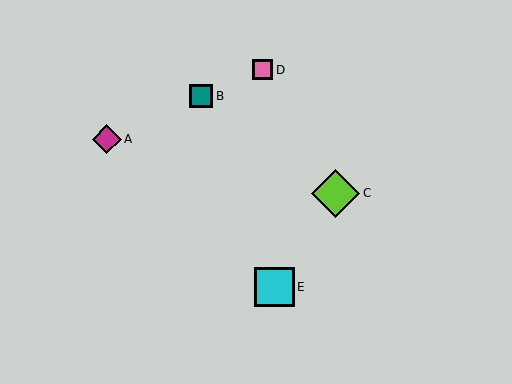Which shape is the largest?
The lime diamond (labeled C) is the largest.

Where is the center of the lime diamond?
The center of the lime diamond is at (336, 193).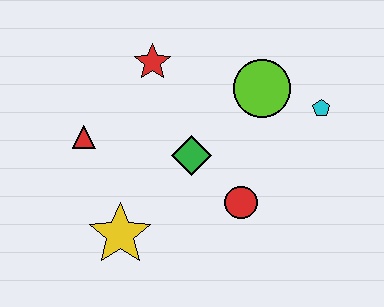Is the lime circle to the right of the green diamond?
Yes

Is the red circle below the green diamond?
Yes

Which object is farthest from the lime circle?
The yellow star is farthest from the lime circle.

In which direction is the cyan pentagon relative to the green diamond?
The cyan pentagon is to the right of the green diamond.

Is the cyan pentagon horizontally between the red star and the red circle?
No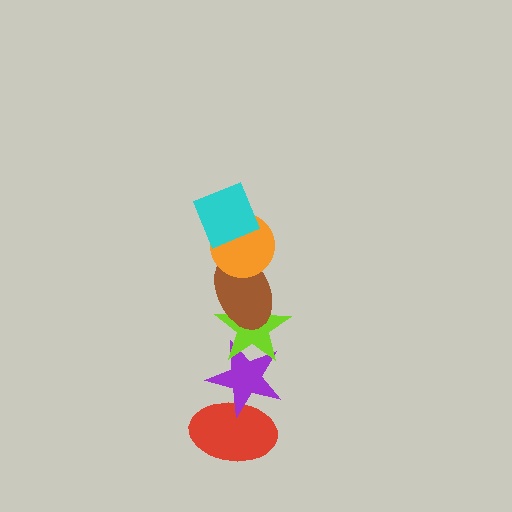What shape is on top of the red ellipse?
The purple star is on top of the red ellipse.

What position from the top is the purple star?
The purple star is 5th from the top.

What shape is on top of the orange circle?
The cyan diamond is on top of the orange circle.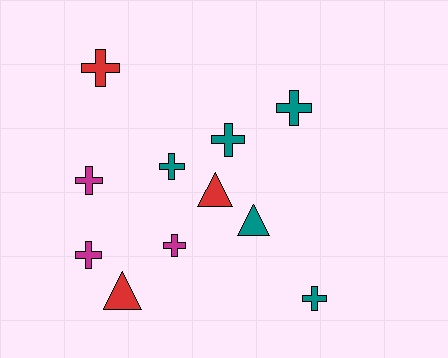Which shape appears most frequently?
Cross, with 8 objects.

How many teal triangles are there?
There is 1 teal triangle.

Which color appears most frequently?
Teal, with 5 objects.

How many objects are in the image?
There are 11 objects.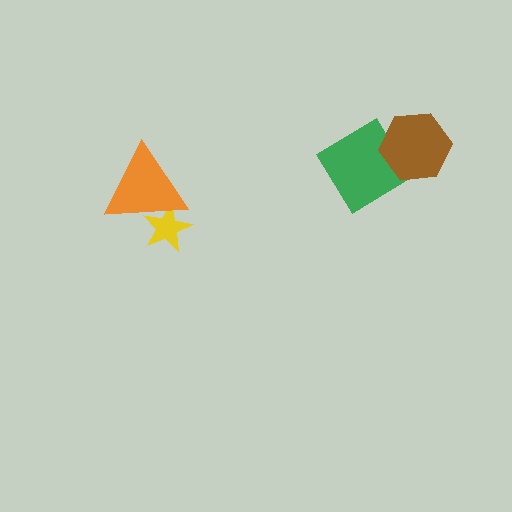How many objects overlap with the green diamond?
1 object overlaps with the green diamond.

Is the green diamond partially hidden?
Yes, it is partially covered by another shape.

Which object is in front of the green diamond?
The brown hexagon is in front of the green diamond.